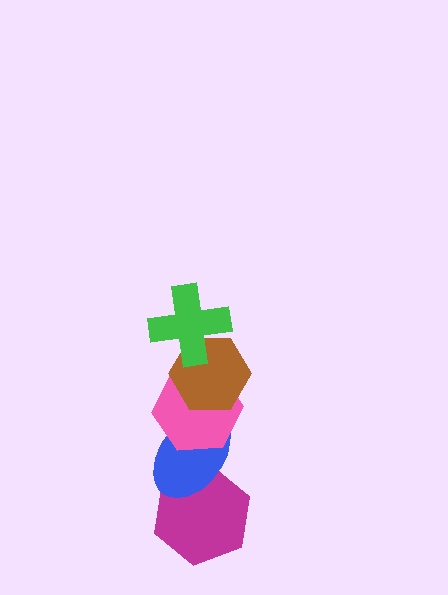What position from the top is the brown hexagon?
The brown hexagon is 2nd from the top.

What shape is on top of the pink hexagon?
The brown hexagon is on top of the pink hexagon.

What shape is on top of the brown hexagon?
The green cross is on top of the brown hexagon.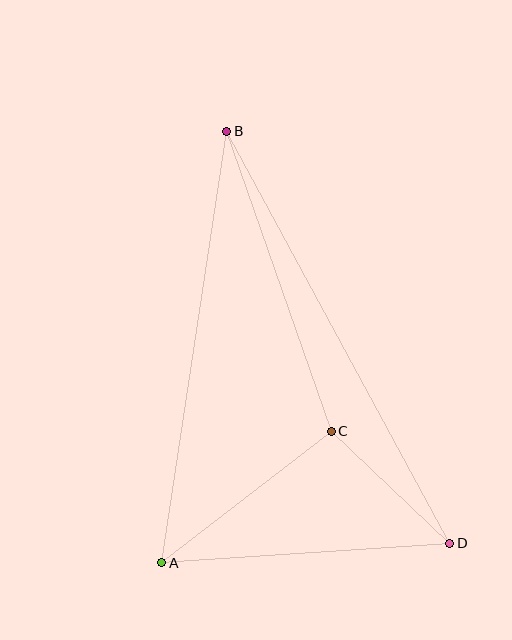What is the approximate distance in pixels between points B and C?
The distance between B and C is approximately 317 pixels.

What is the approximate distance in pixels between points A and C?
The distance between A and C is approximately 214 pixels.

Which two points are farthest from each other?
Points B and D are farthest from each other.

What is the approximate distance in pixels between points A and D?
The distance between A and D is approximately 288 pixels.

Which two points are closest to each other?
Points C and D are closest to each other.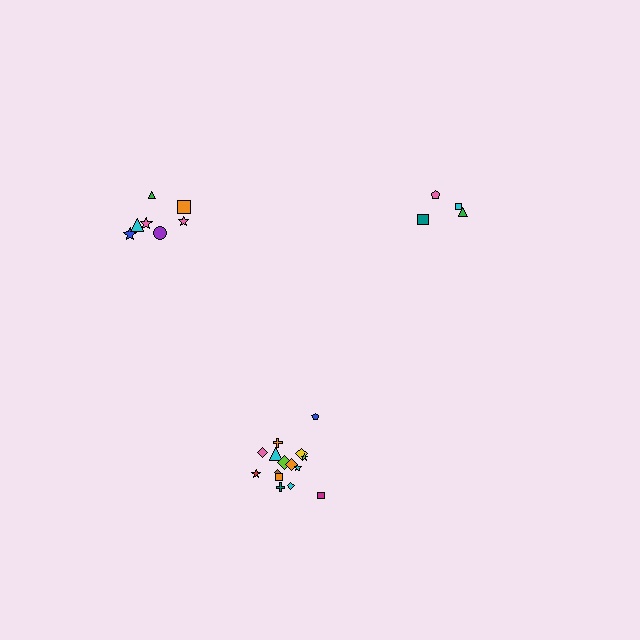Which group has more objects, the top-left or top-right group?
The top-left group.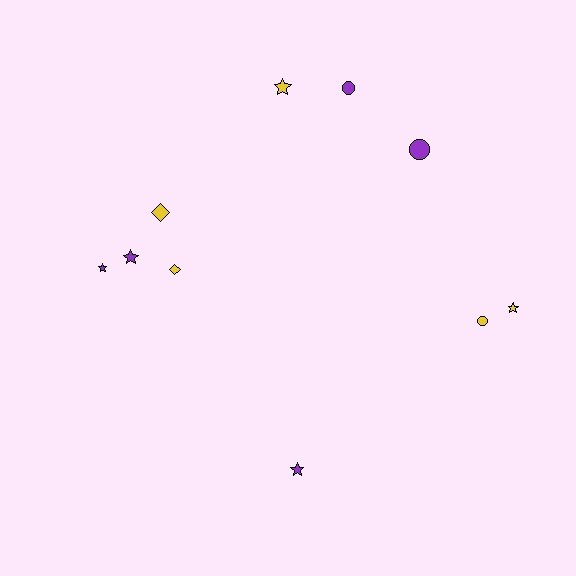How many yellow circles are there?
There is 1 yellow circle.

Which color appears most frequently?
Purple, with 5 objects.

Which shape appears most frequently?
Star, with 5 objects.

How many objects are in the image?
There are 10 objects.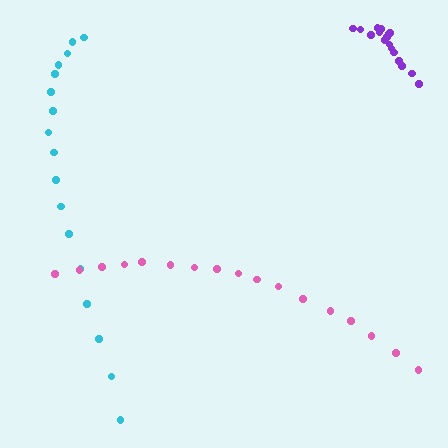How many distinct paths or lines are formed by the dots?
There are 3 distinct paths.